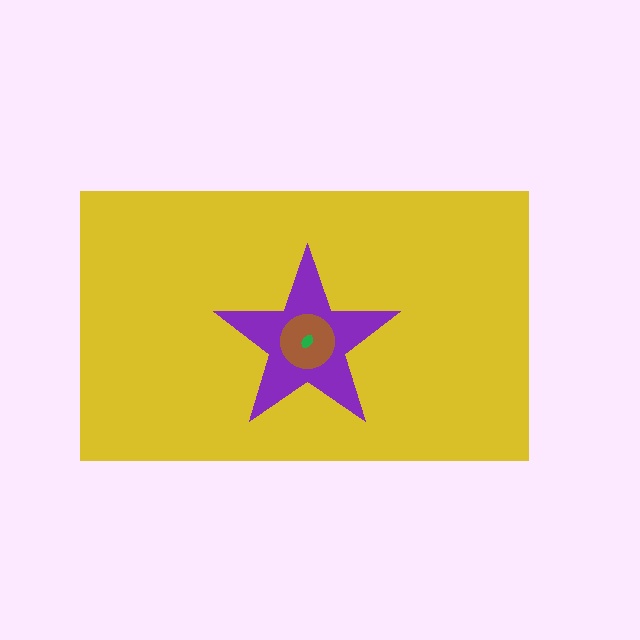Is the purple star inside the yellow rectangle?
Yes.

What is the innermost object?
The green ellipse.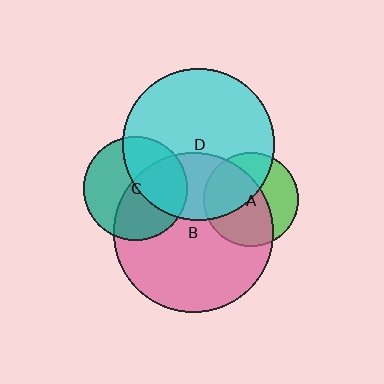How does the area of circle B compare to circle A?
Approximately 2.9 times.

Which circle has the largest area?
Circle B (pink).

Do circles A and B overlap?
Yes.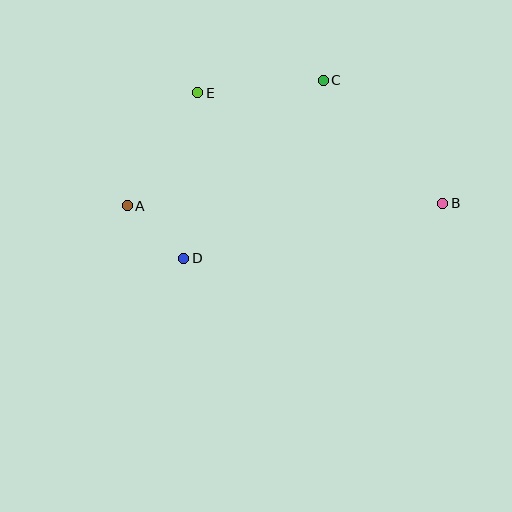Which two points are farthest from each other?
Points A and B are farthest from each other.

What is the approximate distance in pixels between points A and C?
The distance between A and C is approximately 233 pixels.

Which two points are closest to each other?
Points A and D are closest to each other.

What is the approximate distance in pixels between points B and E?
The distance between B and E is approximately 269 pixels.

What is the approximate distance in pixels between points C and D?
The distance between C and D is approximately 226 pixels.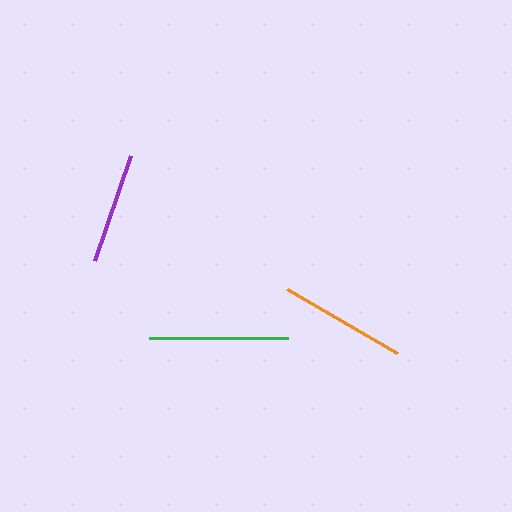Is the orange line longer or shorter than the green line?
The green line is longer than the orange line.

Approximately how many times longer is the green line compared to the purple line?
The green line is approximately 1.2 times the length of the purple line.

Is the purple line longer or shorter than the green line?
The green line is longer than the purple line.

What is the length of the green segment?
The green segment is approximately 139 pixels long.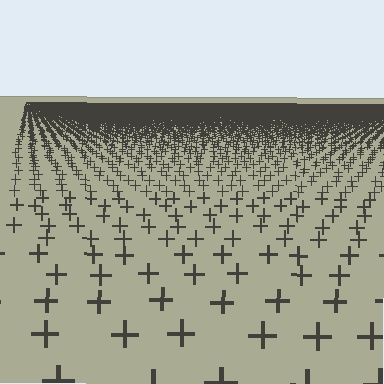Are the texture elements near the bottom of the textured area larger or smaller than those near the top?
Larger. Near the bottom, elements are closer to the viewer and appear at a bigger on-screen size.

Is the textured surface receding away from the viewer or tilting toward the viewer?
The surface is receding away from the viewer. Texture elements get smaller and denser toward the top.